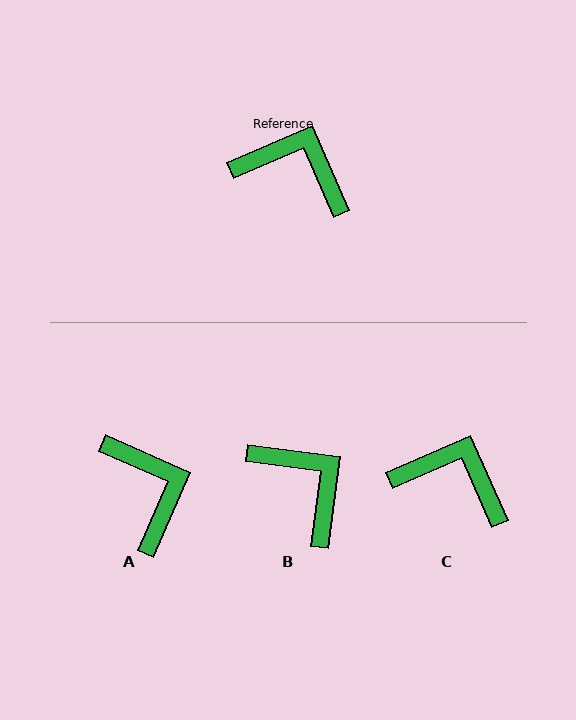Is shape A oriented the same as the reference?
No, it is off by about 47 degrees.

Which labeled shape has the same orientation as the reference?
C.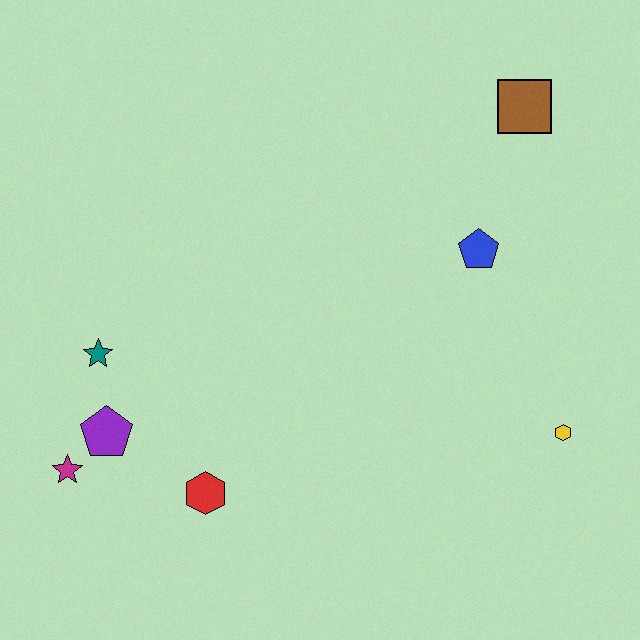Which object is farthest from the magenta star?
The brown square is farthest from the magenta star.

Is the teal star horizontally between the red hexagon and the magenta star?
Yes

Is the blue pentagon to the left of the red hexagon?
No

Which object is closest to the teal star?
The purple pentagon is closest to the teal star.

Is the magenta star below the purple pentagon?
Yes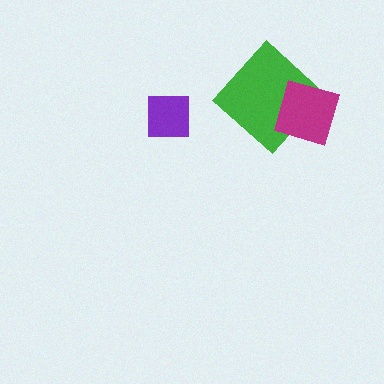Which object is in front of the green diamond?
The magenta diamond is in front of the green diamond.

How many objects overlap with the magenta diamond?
1 object overlaps with the magenta diamond.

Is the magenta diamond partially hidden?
No, no other shape covers it.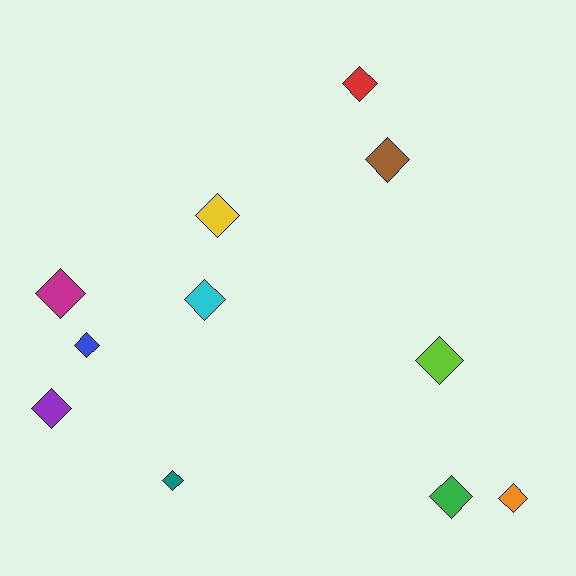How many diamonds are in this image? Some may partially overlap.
There are 11 diamonds.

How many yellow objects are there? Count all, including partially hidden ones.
There is 1 yellow object.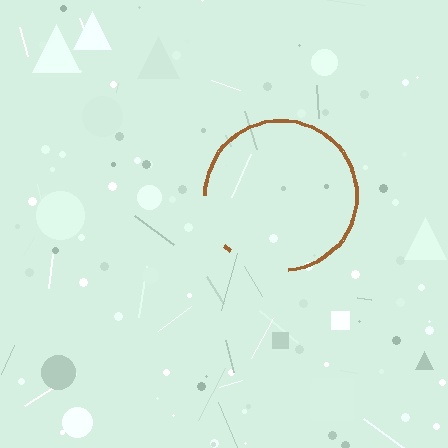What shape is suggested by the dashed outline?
The dashed outline suggests a circle.